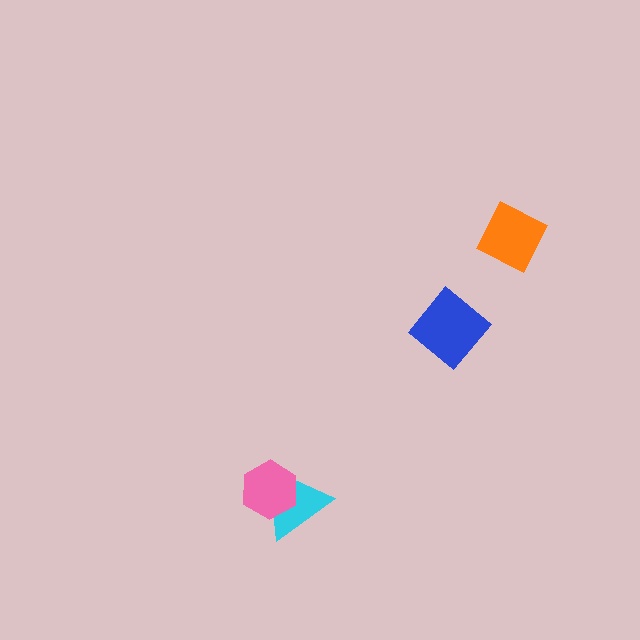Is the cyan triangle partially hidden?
Yes, it is partially covered by another shape.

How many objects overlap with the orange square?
0 objects overlap with the orange square.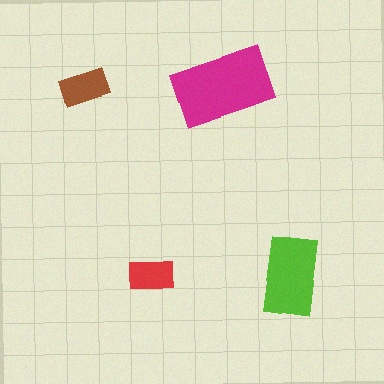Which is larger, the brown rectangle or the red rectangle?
The brown one.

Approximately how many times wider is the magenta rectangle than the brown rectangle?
About 2 times wider.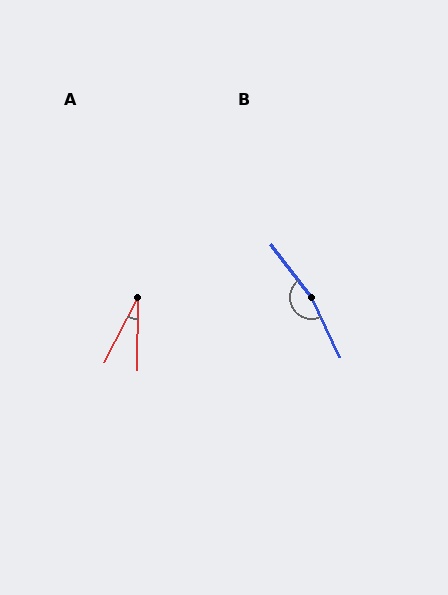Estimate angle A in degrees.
Approximately 27 degrees.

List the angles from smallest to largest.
A (27°), B (168°).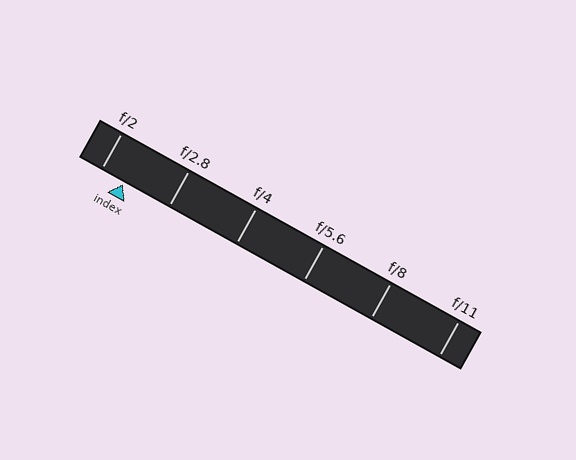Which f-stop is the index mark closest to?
The index mark is closest to f/2.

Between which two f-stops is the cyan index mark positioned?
The index mark is between f/2 and f/2.8.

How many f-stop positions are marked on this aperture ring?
There are 6 f-stop positions marked.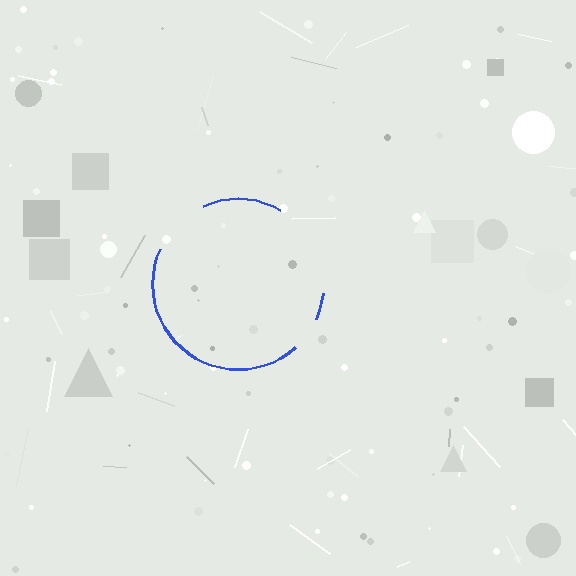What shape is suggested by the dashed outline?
The dashed outline suggests a circle.